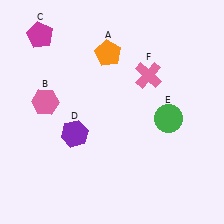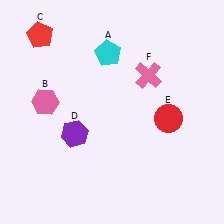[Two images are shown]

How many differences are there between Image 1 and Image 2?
There are 3 differences between the two images.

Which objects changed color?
A changed from orange to cyan. C changed from magenta to red. E changed from green to red.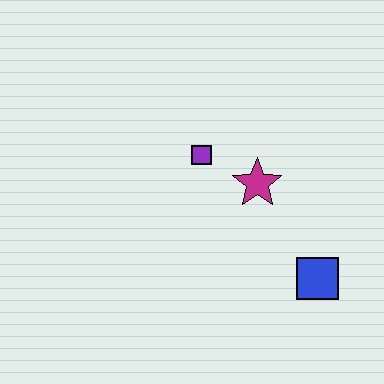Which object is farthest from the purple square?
The blue square is farthest from the purple square.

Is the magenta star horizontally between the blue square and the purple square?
Yes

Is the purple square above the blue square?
Yes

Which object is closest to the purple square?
The magenta star is closest to the purple square.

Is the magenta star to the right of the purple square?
Yes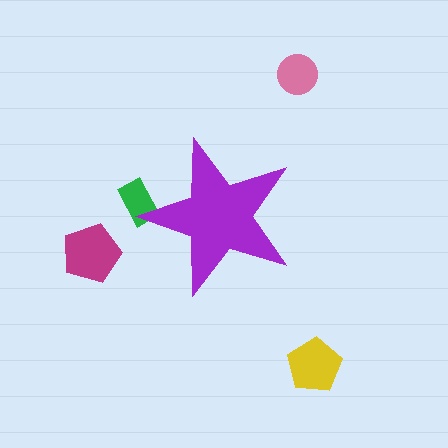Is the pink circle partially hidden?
No, the pink circle is fully visible.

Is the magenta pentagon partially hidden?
No, the magenta pentagon is fully visible.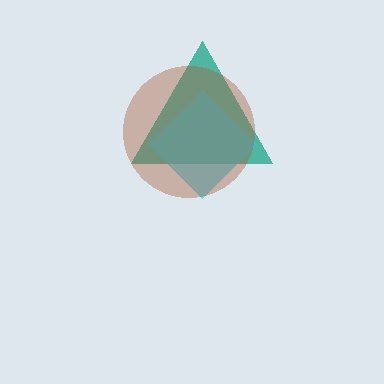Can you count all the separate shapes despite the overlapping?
Yes, there are 3 separate shapes.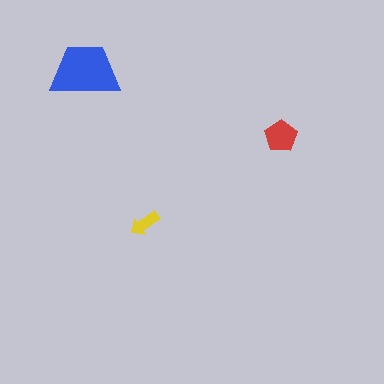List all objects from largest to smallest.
The blue trapezoid, the red pentagon, the yellow arrow.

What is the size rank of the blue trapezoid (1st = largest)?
1st.